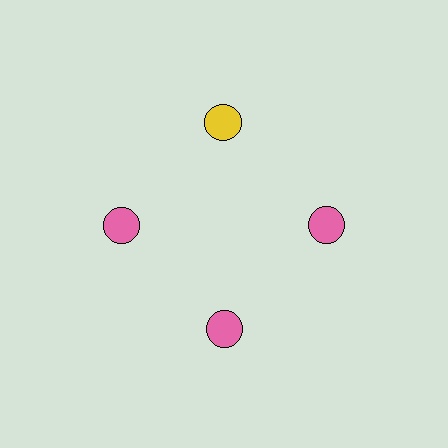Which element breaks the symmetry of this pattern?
The yellow circle at roughly the 12 o'clock position breaks the symmetry. All other shapes are pink circles.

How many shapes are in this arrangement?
There are 4 shapes arranged in a ring pattern.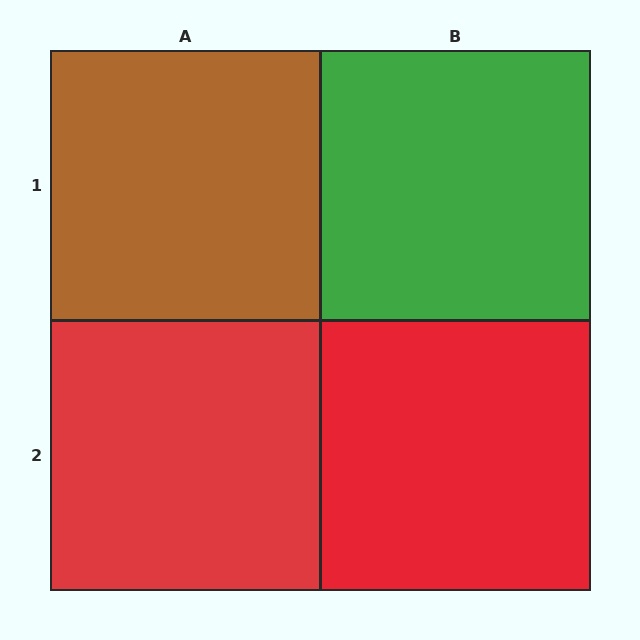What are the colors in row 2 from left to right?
Red, red.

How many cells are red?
2 cells are red.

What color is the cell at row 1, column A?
Brown.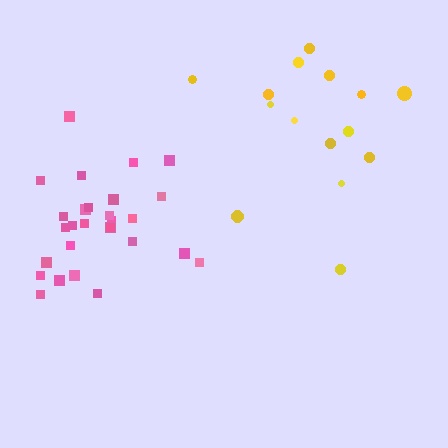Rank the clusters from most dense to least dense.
pink, yellow.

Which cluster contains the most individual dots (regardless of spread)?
Pink (28).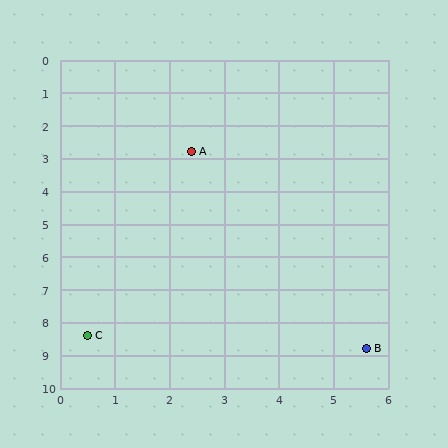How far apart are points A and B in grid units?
Points A and B are about 6.8 grid units apart.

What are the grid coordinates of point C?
Point C is at approximately (0.5, 8.4).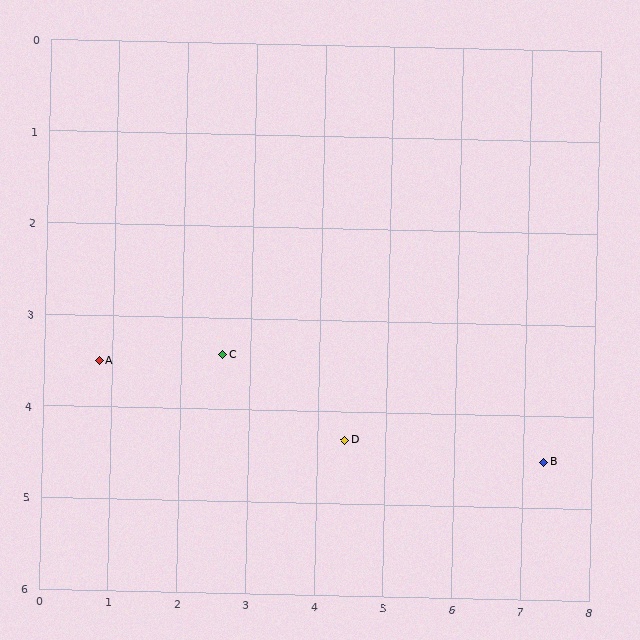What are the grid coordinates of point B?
Point B is at approximately (7.3, 4.5).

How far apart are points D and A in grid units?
Points D and A are about 3.7 grid units apart.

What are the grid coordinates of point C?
Point C is at approximately (2.6, 3.4).